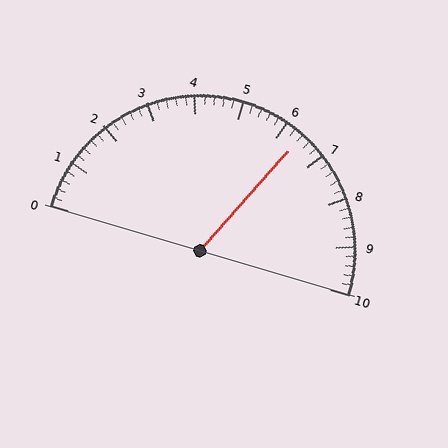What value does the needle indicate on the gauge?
The needle indicates approximately 6.4.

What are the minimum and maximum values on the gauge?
The gauge ranges from 0 to 10.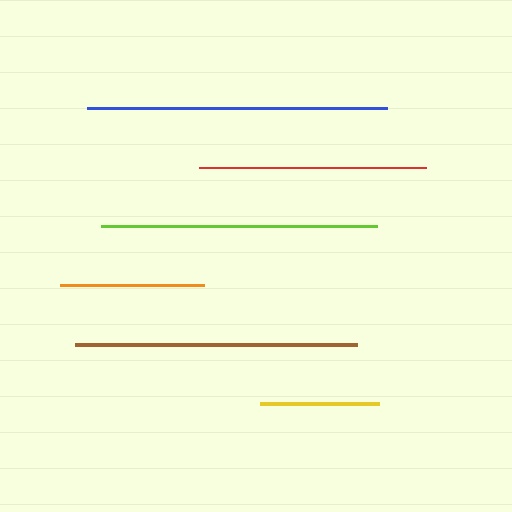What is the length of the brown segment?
The brown segment is approximately 282 pixels long.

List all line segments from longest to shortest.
From longest to shortest: blue, brown, lime, red, orange, yellow.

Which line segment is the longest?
The blue line is the longest at approximately 300 pixels.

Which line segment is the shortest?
The yellow line is the shortest at approximately 120 pixels.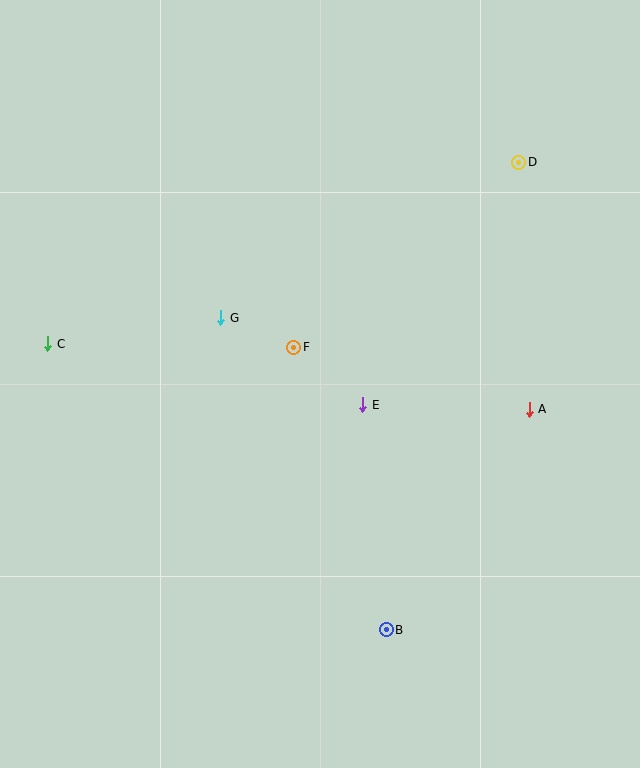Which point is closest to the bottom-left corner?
Point B is closest to the bottom-left corner.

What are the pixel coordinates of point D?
Point D is at (519, 162).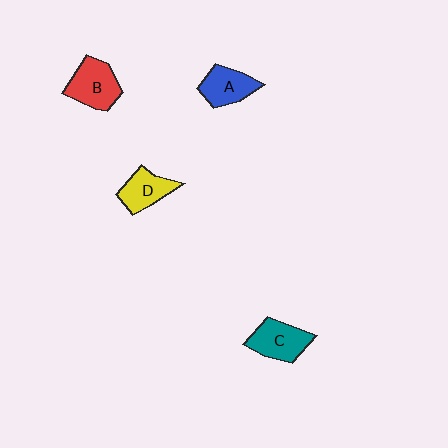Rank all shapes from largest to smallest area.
From largest to smallest: B (red), C (teal), A (blue), D (yellow).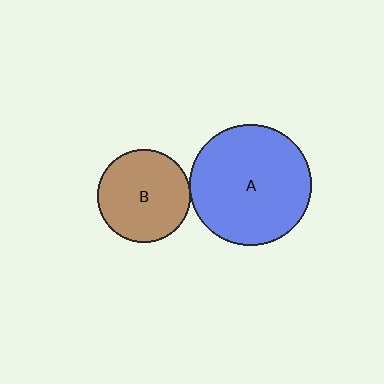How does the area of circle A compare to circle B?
Approximately 1.7 times.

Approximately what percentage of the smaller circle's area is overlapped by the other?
Approximately 5%.